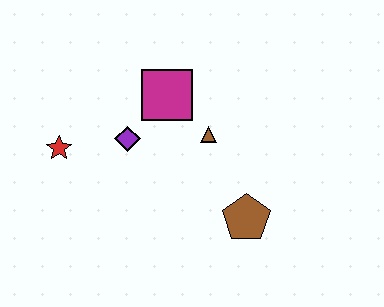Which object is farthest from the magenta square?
The brown pentagon is farthest from the magenta square.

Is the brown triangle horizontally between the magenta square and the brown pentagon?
Yes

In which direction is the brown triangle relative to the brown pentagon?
The brown triangle is above the brown pentagon.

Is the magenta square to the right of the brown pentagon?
No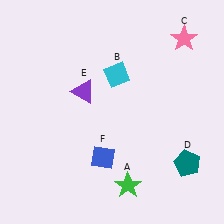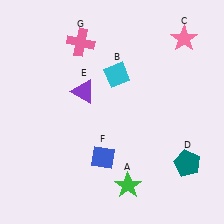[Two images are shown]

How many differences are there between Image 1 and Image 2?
There is 1 difference between the two images.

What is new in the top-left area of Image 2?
A pink cross (G) was added in the top-left area of Image 2.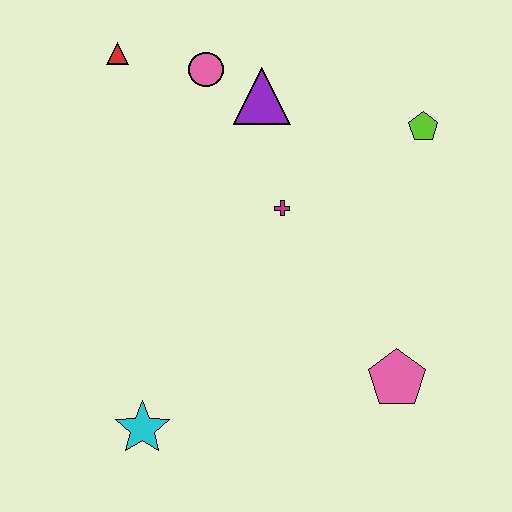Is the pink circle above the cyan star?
Yes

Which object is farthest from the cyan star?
The lime pentagon is farthest from the cyan star.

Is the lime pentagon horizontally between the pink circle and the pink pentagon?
No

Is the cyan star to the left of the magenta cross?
Yes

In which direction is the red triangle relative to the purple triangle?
The red triangle is to the left of the purple triangle.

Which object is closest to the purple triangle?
The pink circle is closest to the purple triangle.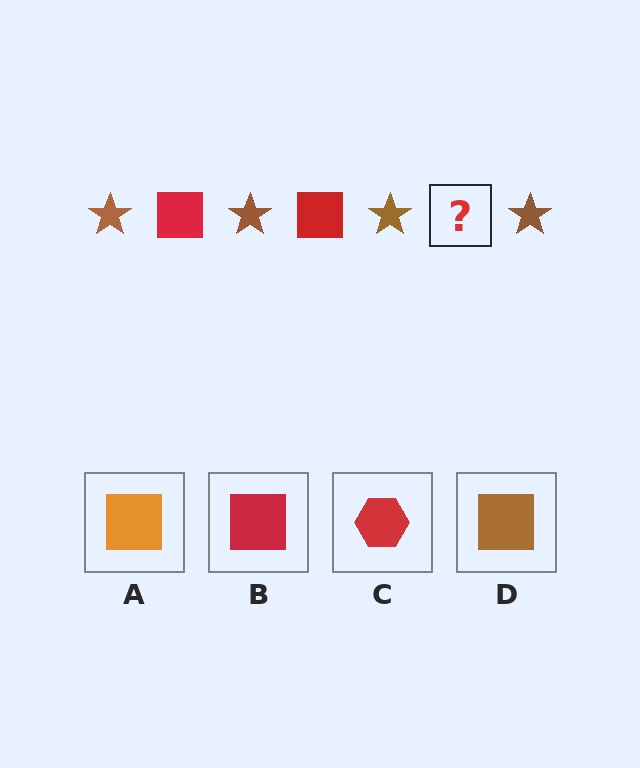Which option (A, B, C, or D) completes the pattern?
B.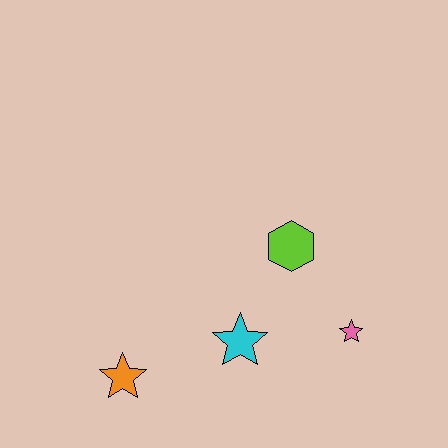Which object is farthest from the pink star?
The orange star is farthest from the pink star.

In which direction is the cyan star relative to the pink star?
The cyan star is to the left of the pink star.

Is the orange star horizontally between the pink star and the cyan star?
No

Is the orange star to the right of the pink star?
No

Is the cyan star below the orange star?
No